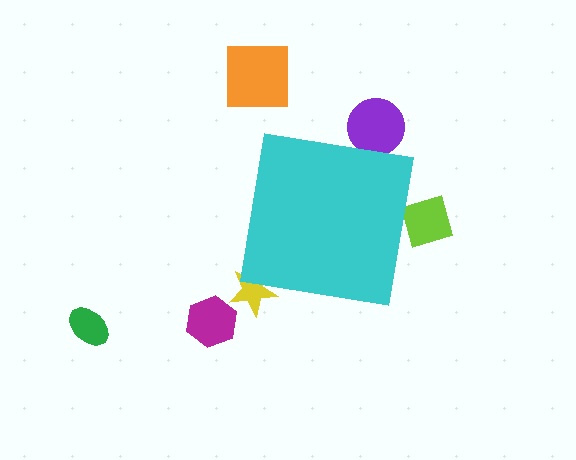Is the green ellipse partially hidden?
No, the green ellipse is fully visible.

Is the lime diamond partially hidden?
Yes, the lime diamond is partially hidden behind the cyan square.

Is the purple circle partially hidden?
Yes, the purple circle is partially hidden behind the cyan square.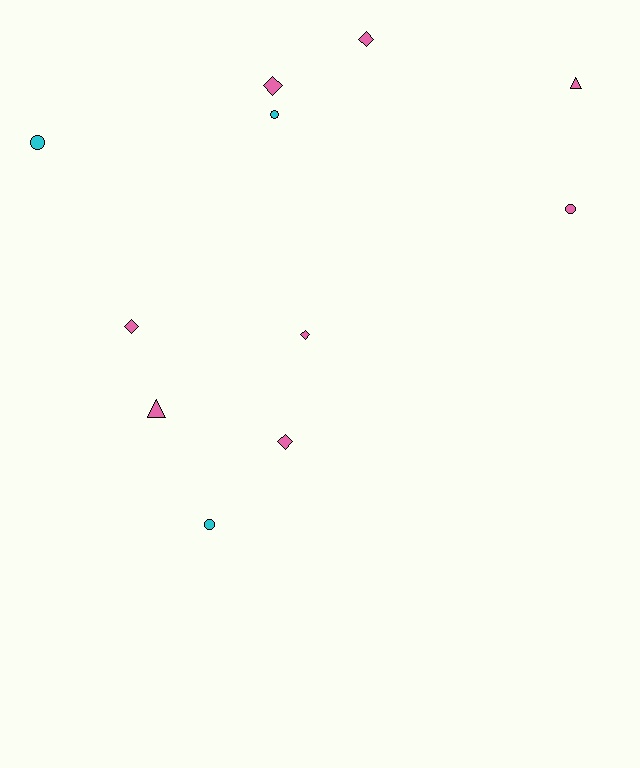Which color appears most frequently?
Pink, with 8 objects.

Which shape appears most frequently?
Diamond, with 5 objects.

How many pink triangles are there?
There are 2 pink triangles.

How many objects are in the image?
There are 11 objects.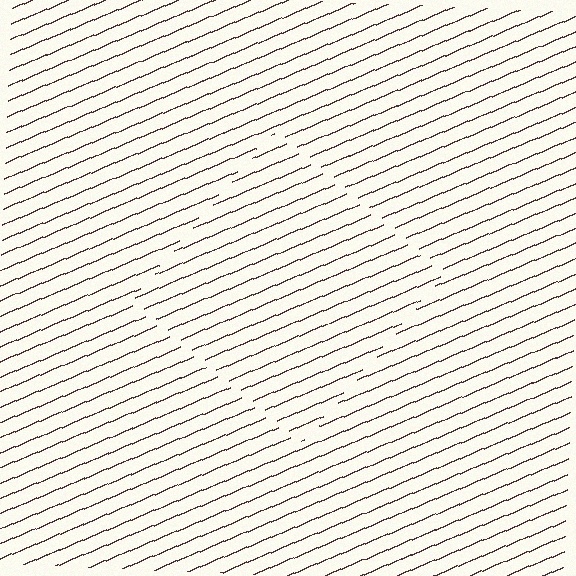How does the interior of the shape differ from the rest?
The interior of the shape contains the same grating, shifted by half a period — the contour is defined by the phase discontinuity where line-ends from the inner and outer gratings abut.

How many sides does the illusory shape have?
4 sides — the line-ends trace a square.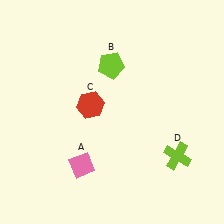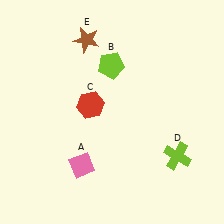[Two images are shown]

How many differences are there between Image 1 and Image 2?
There is 1 difference between the two images.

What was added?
A brown star (E) was added in Image 2.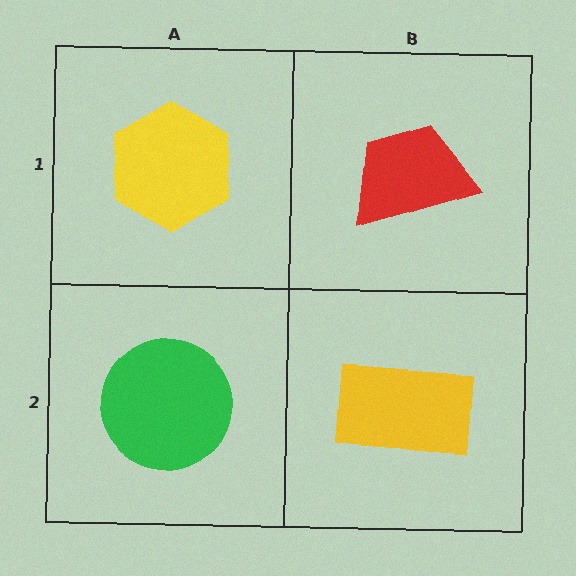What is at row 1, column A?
A yellow hexagon.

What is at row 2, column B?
A yellow rectangle.